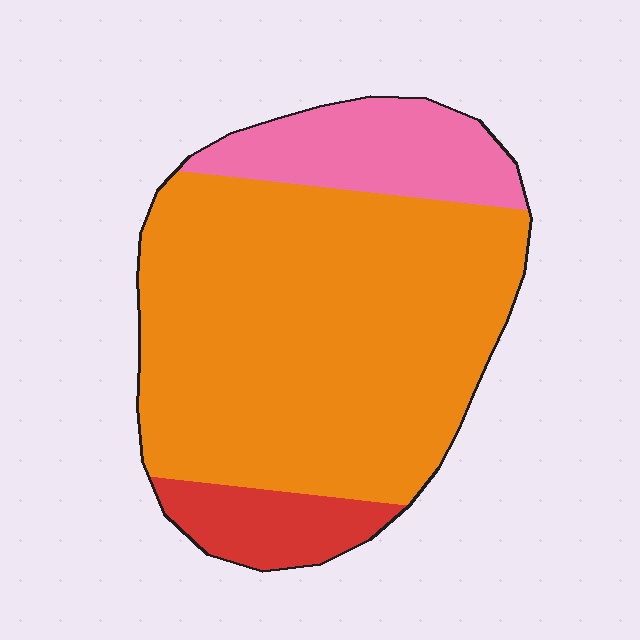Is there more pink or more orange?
Orange.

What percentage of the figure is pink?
Pink covers 17% of the figure.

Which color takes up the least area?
Red, at roughly 10%.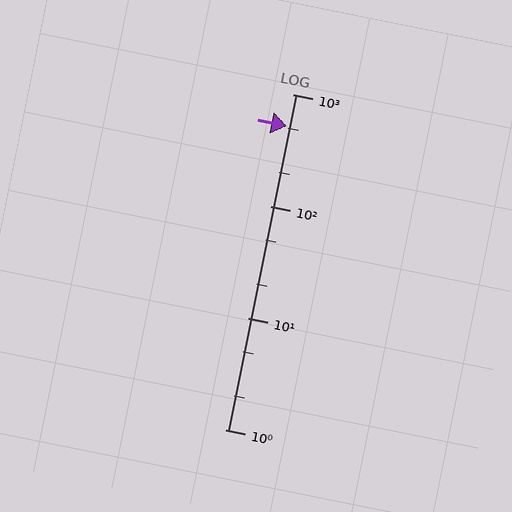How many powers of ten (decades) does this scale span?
The scale spans 3 decades, from 1 to 1000.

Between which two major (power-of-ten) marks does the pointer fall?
The pointer is between 100 and 1000.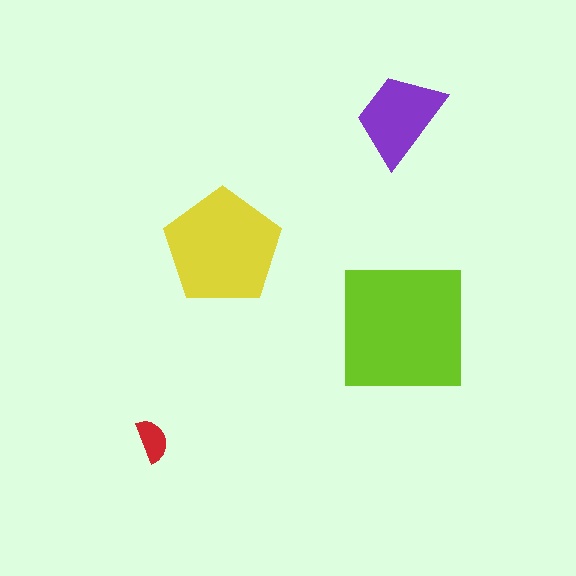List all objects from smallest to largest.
The red semicircle, the purple trapezoid, the yellow pentagon, the lime square.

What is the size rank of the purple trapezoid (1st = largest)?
3rd.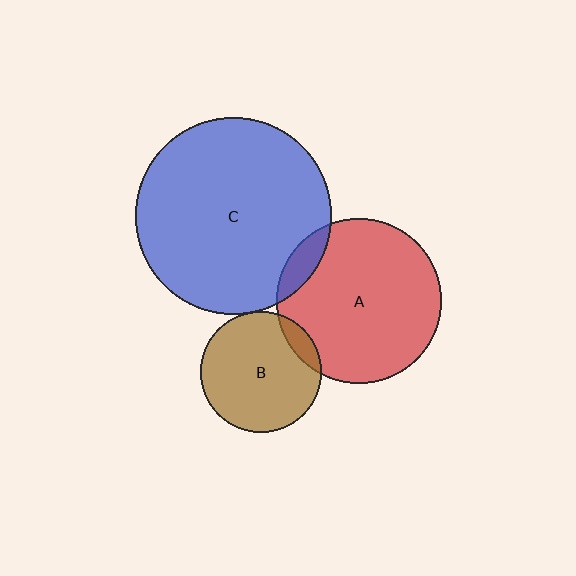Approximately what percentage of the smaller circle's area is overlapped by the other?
Approximately 10%.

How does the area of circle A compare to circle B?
Approximately 1.9 times.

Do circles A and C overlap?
Yes.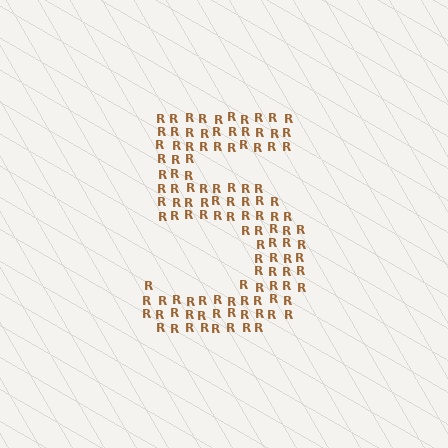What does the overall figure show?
The overall figure shows the digit 5.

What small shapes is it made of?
It is made of small letter R's.